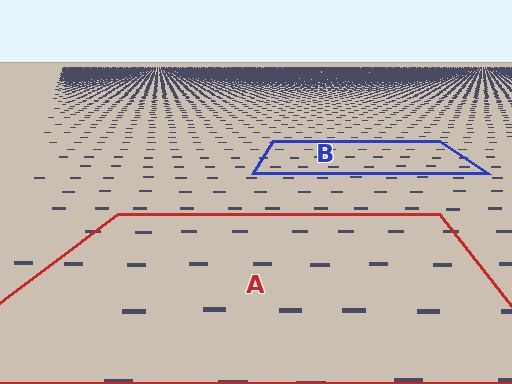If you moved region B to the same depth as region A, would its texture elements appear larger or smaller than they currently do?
They would appear larger. At a closer depth, the same texture elements are projected at a bigger on-screen size.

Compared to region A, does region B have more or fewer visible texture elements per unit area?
Region B has more texture elements per unit area — they are packed more densely because it is farther away.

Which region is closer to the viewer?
Region A is closer. The texture elements there are larger and more spread out.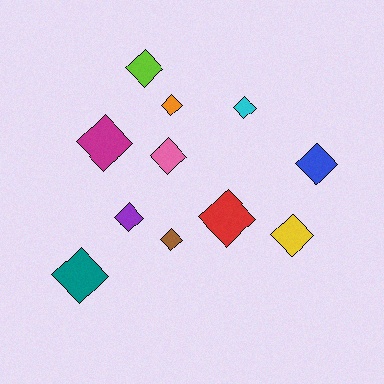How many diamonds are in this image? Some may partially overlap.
There are 11 diamonds.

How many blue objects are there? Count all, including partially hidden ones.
There is 1 blue object.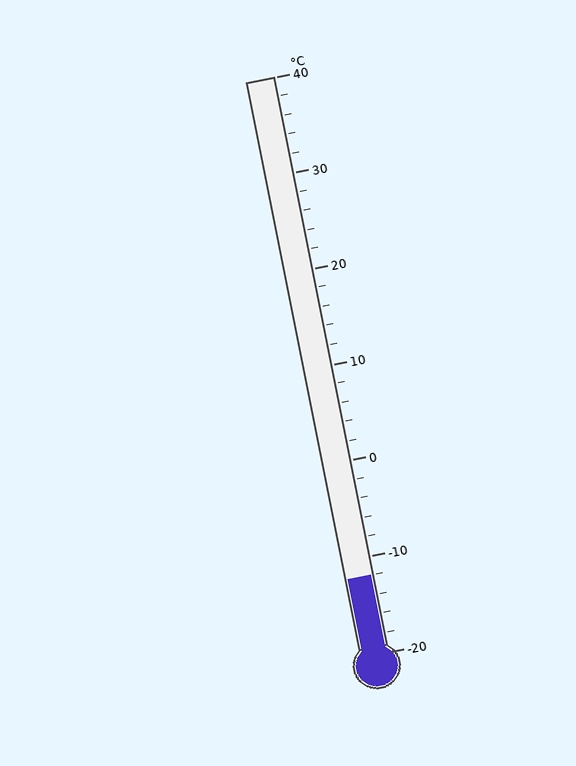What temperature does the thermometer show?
The thermometer shows approximately -12°C.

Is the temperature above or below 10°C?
The temperature is below 10°C.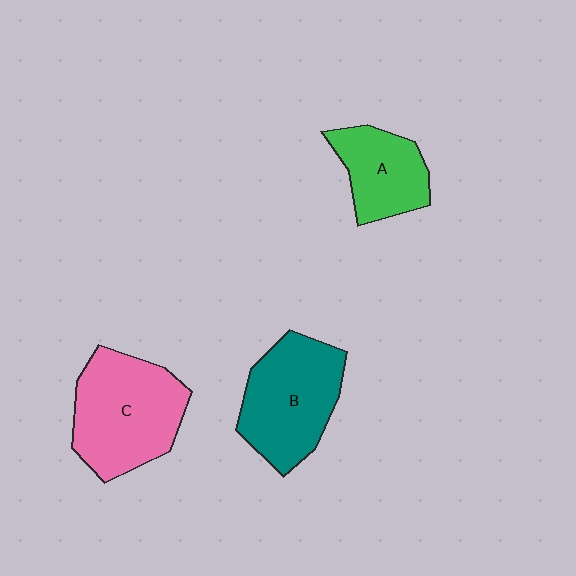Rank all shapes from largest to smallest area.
From largest to smallest: C (pink), B (teal), A (green).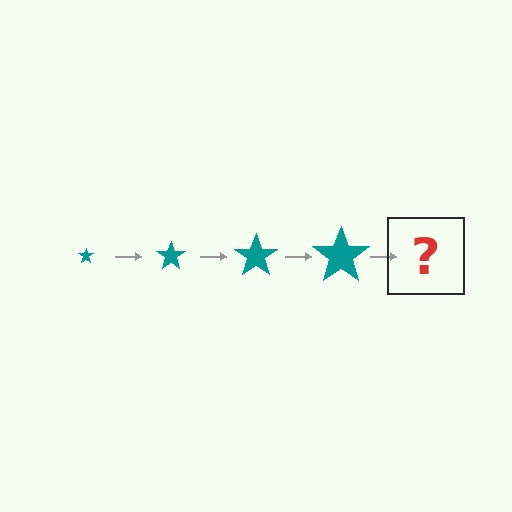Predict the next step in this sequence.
The next step is a teal star, larger than the previous one.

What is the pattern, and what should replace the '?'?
The pattern is that the star gets progressively larger each step. The '?' should be a teal star, larger than the previous one.